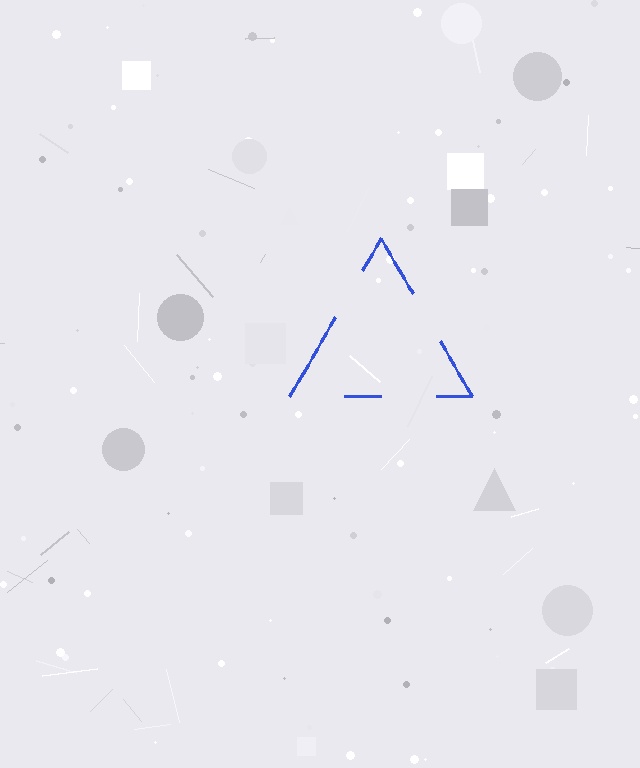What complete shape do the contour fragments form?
The contour fragments form a triangle.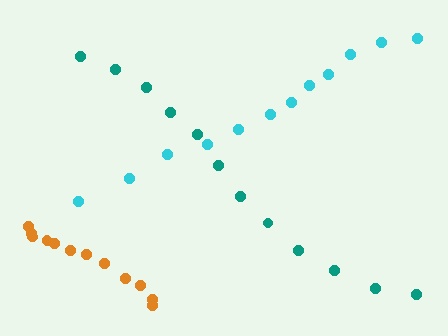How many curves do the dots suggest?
There are 3 distinct paths.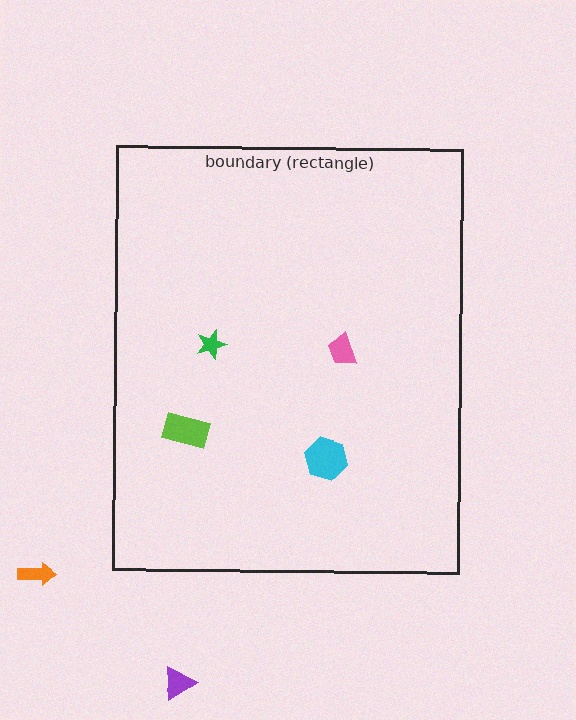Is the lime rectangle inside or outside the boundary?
Inside.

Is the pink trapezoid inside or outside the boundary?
Inside.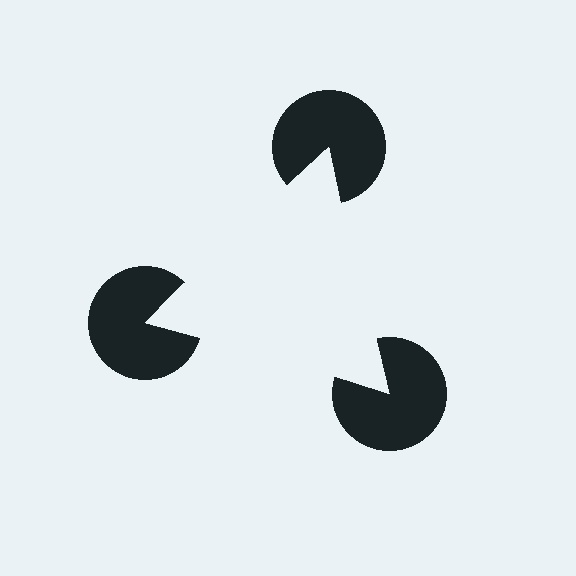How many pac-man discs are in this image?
There are 3 — one at each vertex of the illusory triangle.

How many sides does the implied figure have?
3 sides.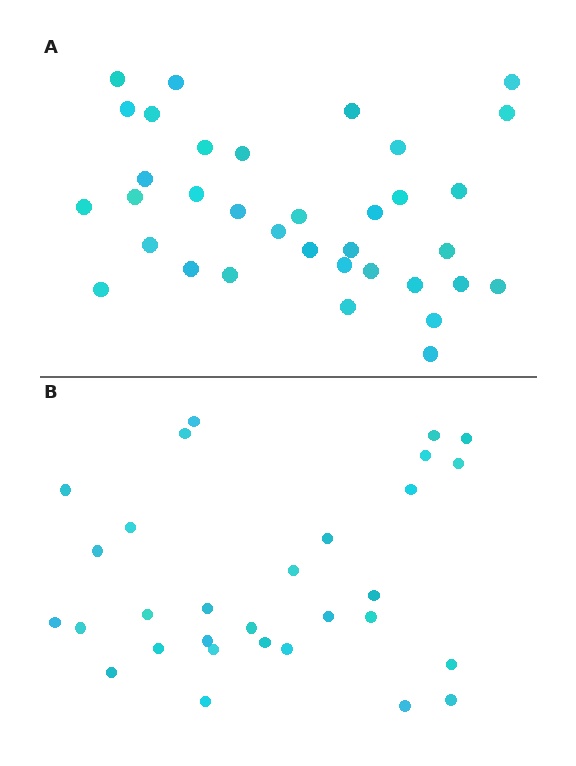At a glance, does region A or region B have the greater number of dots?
Region A (the top region) has more dots.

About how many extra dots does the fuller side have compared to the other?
Region A has about 5 more dots than region B.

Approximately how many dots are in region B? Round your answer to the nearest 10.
About 30 dots.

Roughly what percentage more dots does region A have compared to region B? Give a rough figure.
About 15% more.